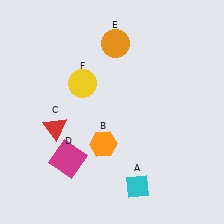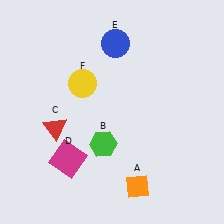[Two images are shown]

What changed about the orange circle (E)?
In Image 1, E is orange. In Image 2, it changed to blue.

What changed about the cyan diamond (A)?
In Image 1, A is cyan. In Image 2, it changed to orange.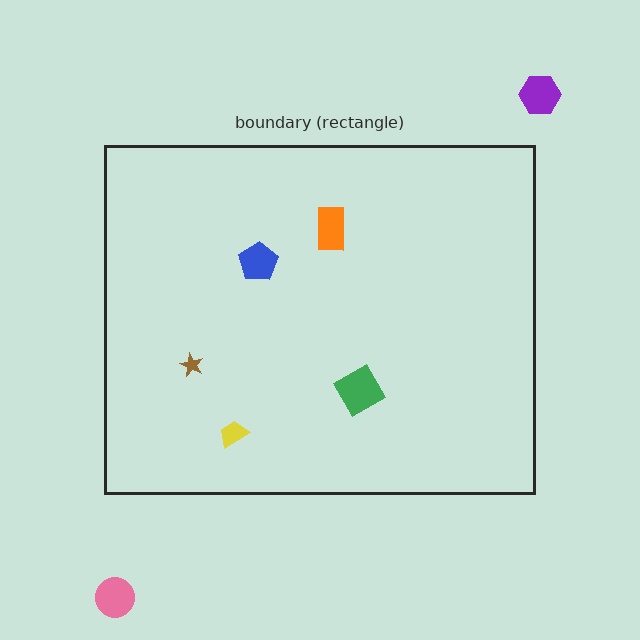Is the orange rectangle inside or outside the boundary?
Inside.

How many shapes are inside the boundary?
5 inside, 2 outside.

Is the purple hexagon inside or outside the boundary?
Outside.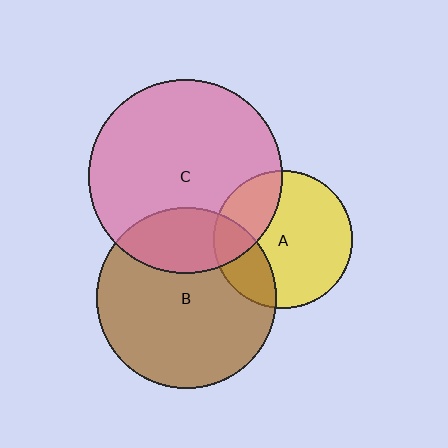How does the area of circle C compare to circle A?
Approximately 2.0 times.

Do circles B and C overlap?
Yes.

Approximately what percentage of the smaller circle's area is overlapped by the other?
Approximately 25%.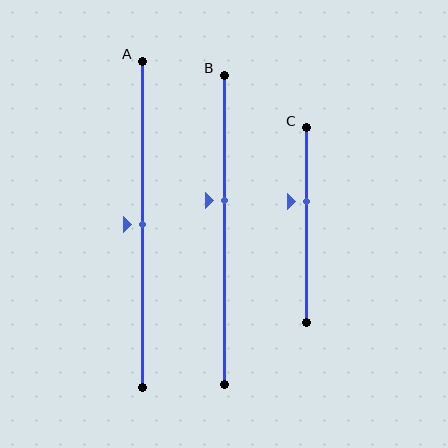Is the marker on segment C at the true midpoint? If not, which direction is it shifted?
No, the marker on segment C is shifted upward by about 12% of the segment length.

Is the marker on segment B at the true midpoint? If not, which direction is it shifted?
No, the marker on segment B is shifted upward by about 9% of the segment length.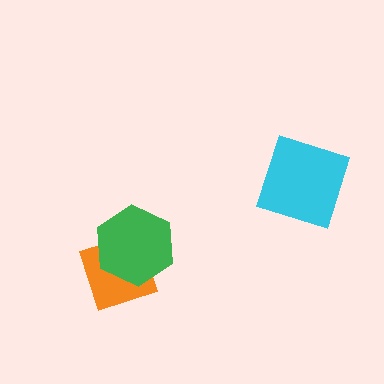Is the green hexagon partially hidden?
No, no other shape covers it.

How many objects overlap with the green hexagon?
1 object overlaps with the green hexagon.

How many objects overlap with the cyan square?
0 objects overlap with the cyan square.